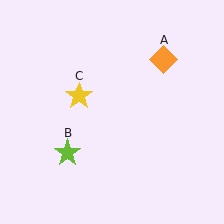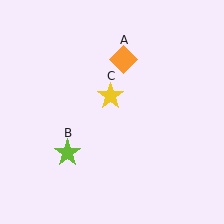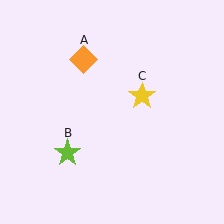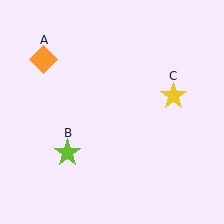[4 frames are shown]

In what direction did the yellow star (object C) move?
The yellow star (object C) moved right.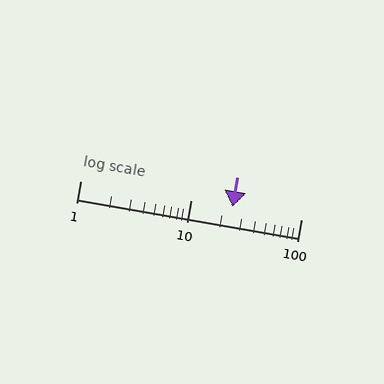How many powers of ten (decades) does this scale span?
The scale spans 2 decades, from 1 to 100.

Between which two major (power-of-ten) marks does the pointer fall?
The pointer is between 10 and 100.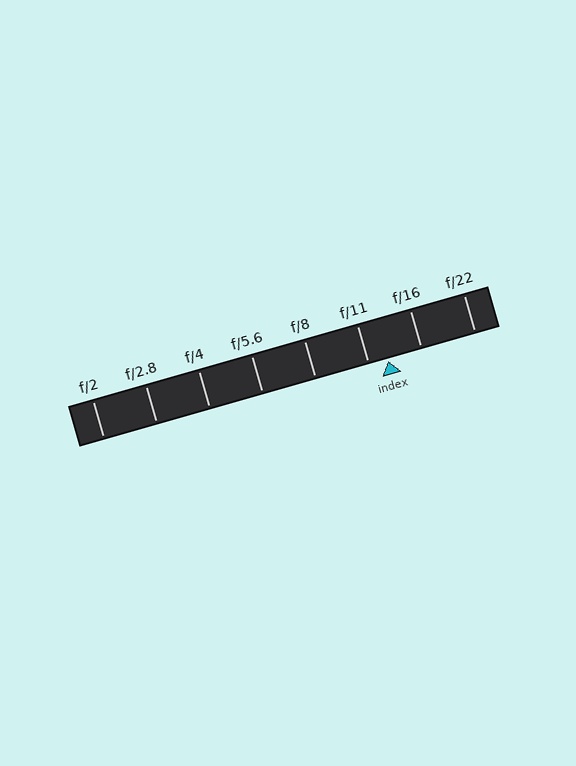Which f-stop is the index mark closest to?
The index mark is closest to f/11.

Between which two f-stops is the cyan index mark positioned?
The index mark is between f/11 and f/16.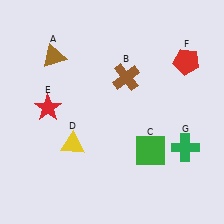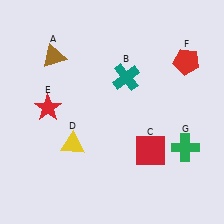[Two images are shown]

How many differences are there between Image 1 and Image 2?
There are 2 differences between the two images.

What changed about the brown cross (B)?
In Image 1, B is brown. In Image 2, it changed to teal.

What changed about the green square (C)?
In Image 1, C is green. In Image 2, it changed to red.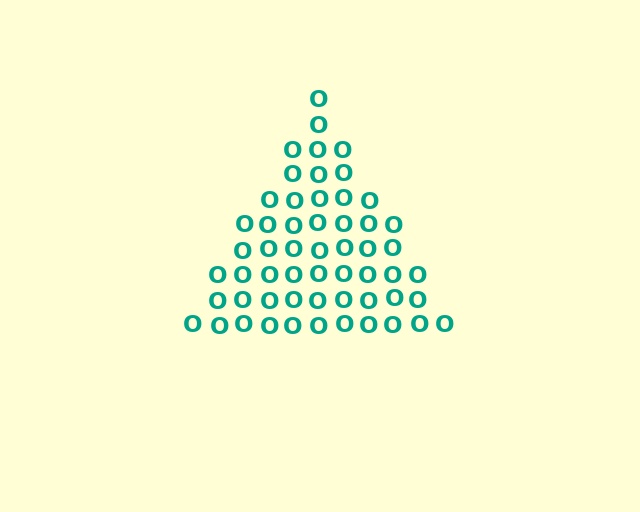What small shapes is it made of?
It is made of small letter O's.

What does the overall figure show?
The overall figure shows a triangle.